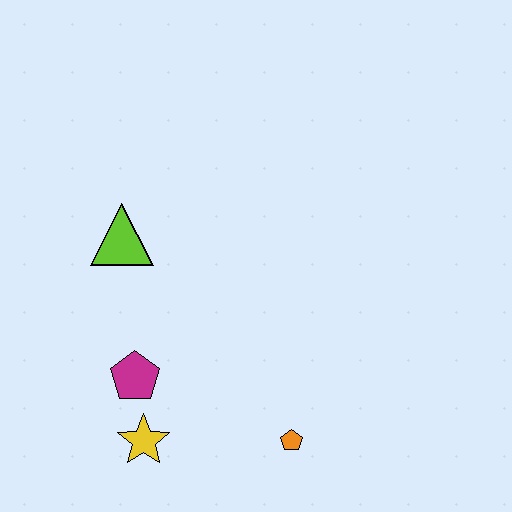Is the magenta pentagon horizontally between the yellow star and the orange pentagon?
No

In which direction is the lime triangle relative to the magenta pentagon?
The lime triangle is above the magenta pentagon.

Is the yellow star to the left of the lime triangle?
No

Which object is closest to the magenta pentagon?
The yellow star is closest to the magenta pentagon.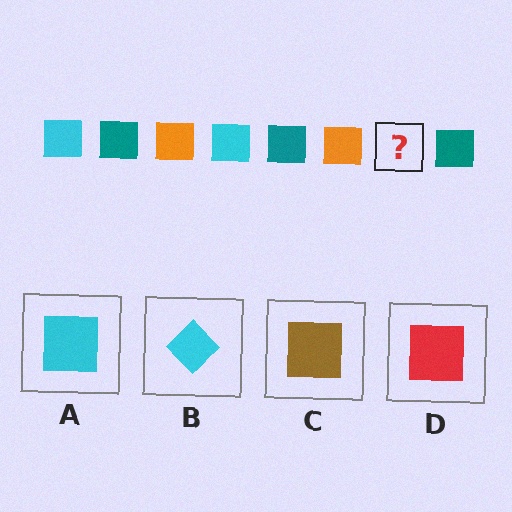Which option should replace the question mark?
Option A.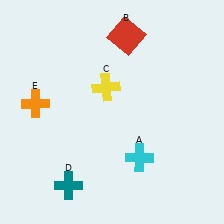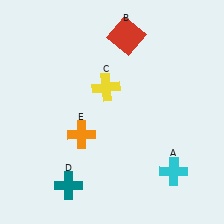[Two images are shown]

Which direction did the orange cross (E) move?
The orange cross (E) moved right.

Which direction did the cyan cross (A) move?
The cyan cross (A) moved right.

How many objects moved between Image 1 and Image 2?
2 objects moved between the two images.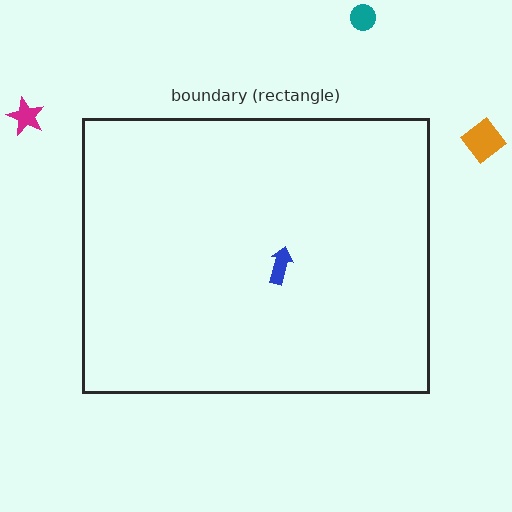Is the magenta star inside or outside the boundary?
Outside.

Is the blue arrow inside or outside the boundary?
Inside.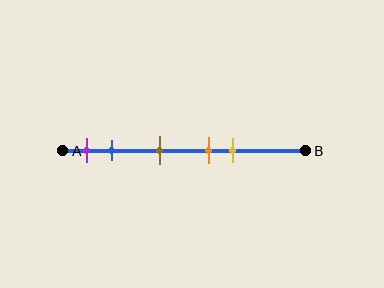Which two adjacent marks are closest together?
The orange and yellow marks are the closest adjacent pair.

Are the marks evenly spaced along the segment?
No, the marks are not evenly spaced.